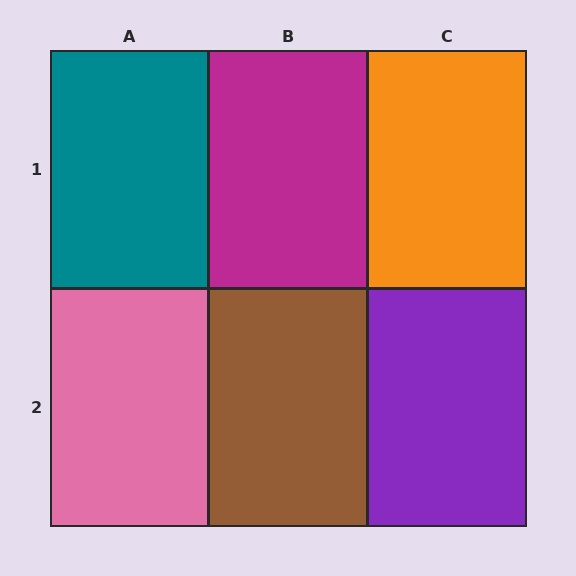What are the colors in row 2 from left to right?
Pink, brown, purple.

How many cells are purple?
1 cell is purple.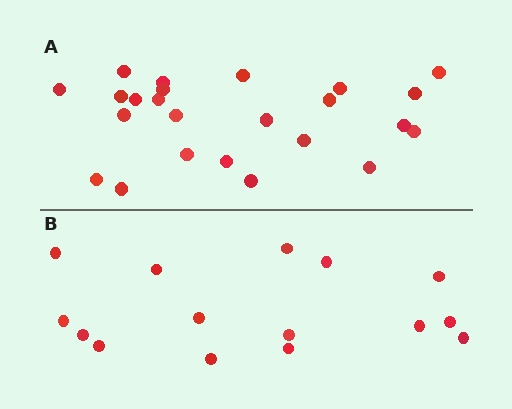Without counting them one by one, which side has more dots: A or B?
Region A (the top region) has more dots.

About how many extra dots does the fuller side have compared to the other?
Region A has roughly 8 or so more dots than region B.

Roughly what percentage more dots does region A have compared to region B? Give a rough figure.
About 60% more.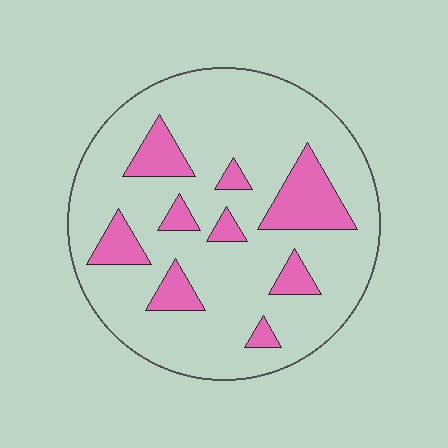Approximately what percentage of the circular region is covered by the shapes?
Approximately 20%.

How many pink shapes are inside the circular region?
9.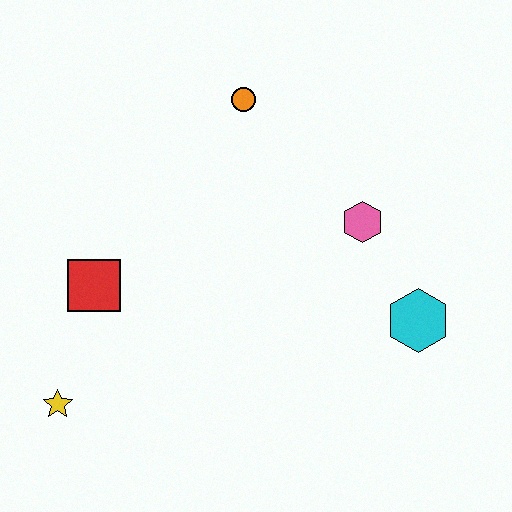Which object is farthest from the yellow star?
The cyan hexagon is farthest from the yellow star.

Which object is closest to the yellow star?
The red square is closest to the yellow star.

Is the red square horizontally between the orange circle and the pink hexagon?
No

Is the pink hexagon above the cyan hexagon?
Yes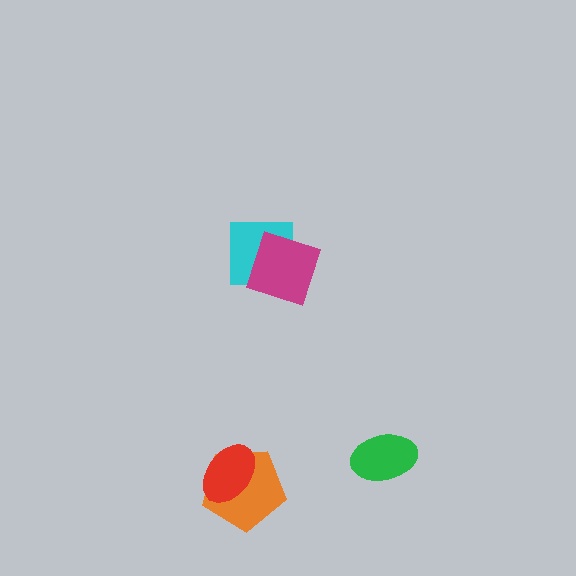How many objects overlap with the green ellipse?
0 objects overlap with the green ellipse.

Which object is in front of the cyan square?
The magenta square is in front of the cyan square.